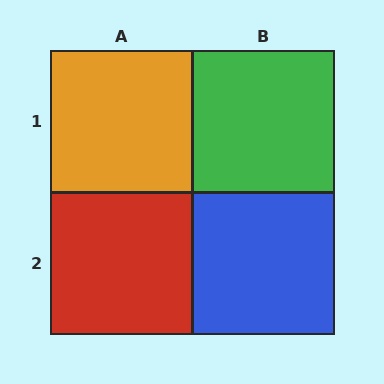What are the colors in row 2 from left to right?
Red, blue.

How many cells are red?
1 cell is red.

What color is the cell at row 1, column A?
Orange.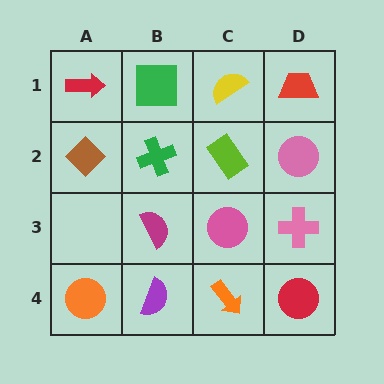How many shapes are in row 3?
3 shapes.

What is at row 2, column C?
A lime rectangle.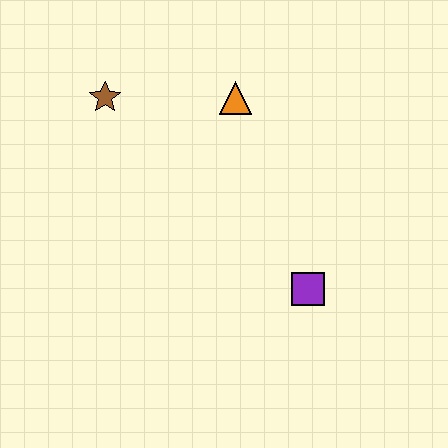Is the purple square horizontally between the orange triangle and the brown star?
No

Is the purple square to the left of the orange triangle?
No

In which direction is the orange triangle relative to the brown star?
The orange triangle is to the right of the brown star.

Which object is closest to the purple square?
The orange triangle is closest to the purple square.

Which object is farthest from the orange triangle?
The purple square is farthest from the orange triangle.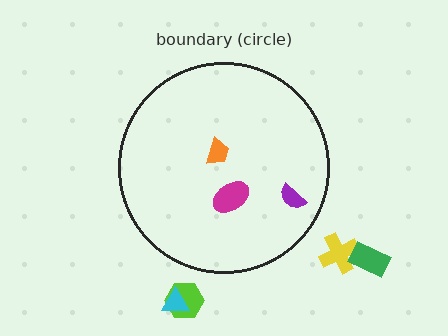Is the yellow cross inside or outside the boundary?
Outside.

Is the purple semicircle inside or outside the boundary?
Inside.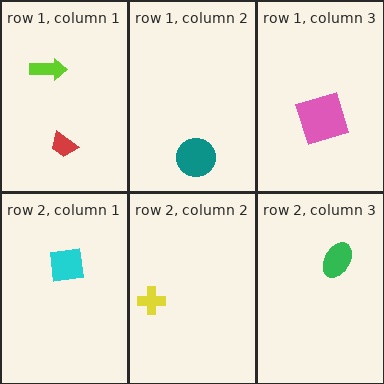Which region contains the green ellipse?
The row 2, column 3 region.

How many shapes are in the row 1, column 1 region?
2.